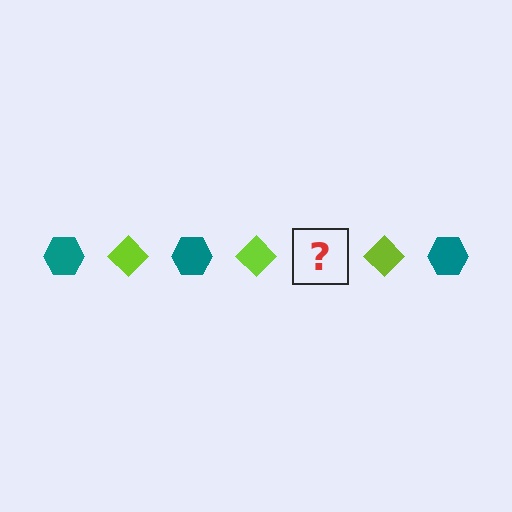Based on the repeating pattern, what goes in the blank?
The blank should be a teal hexagon.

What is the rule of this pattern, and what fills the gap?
The rule is that the pattern alternates between teal hexagon and lime diamond. The gap should be filled with a teal hexagon.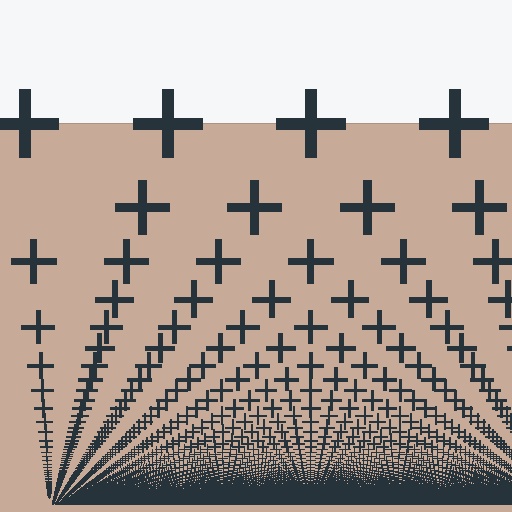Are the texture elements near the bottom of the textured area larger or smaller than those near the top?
Smaller. The gradient is inverted — elements near the bottom are smaller and denser.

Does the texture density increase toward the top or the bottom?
Density increases toward the bottom.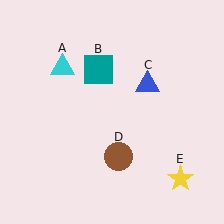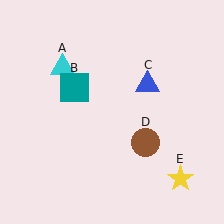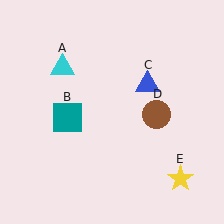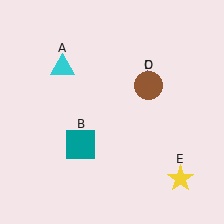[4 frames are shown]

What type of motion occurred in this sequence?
The teal square (object B), brown circle (object D) rotated counterclockwise around the center of the scene.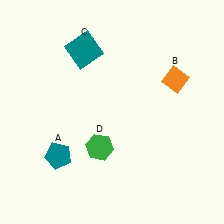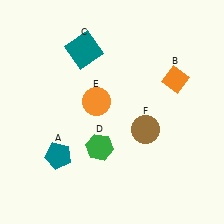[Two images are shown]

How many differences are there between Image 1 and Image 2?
There are 2 differences between the two images.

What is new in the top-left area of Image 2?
An orange circle (E) was added in the top-left area of Image 2.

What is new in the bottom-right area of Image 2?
A brown circle (F) was added in the bottom-right area of Image 2.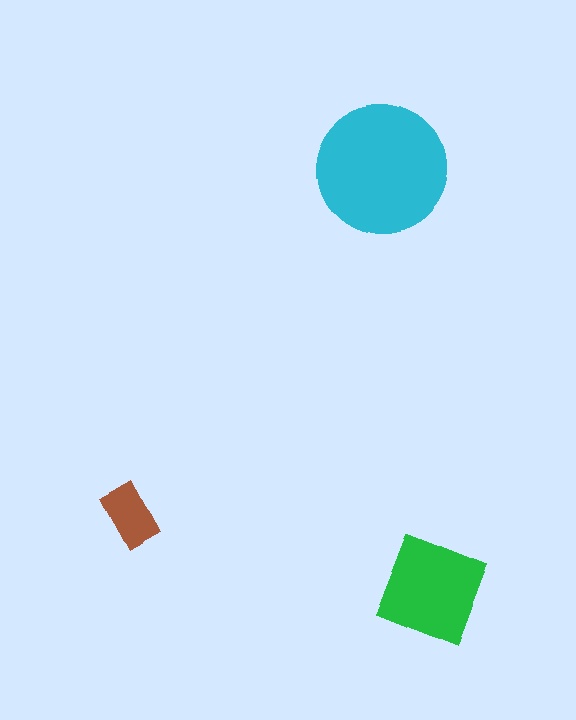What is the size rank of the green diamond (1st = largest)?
2nd.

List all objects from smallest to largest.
The brown rectangle, the green diamond, the cyan circle.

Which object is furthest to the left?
The brown rectangle is leftmost.